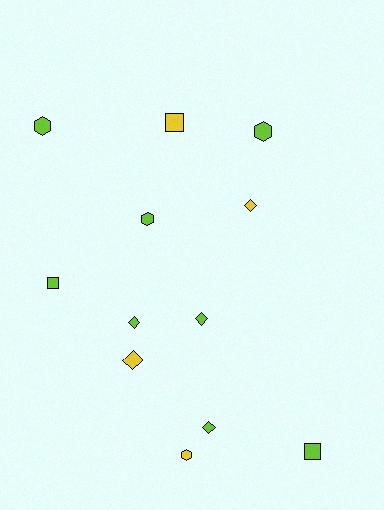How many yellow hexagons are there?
There is 1 yellow hexagon.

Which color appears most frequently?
Lime, with 8 objects.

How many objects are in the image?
There are 12 objects.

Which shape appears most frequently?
Diamond, with 5 objects.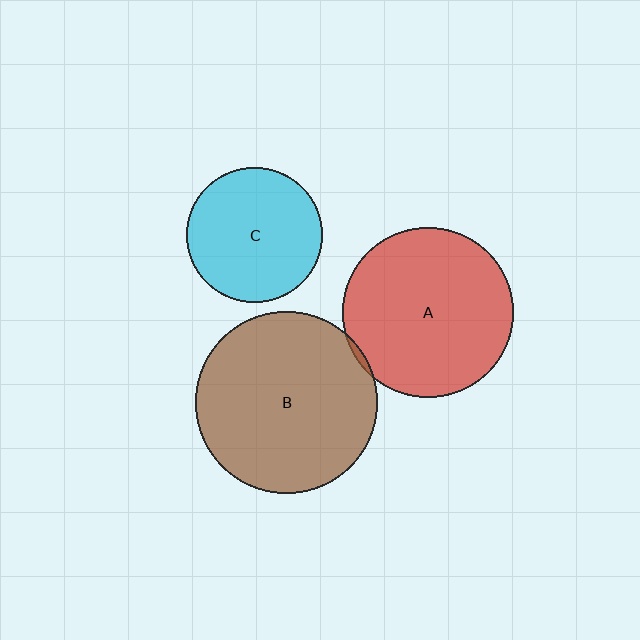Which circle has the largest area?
Circle B (brown).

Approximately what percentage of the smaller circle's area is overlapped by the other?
Approximately 5%.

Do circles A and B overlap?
Yes.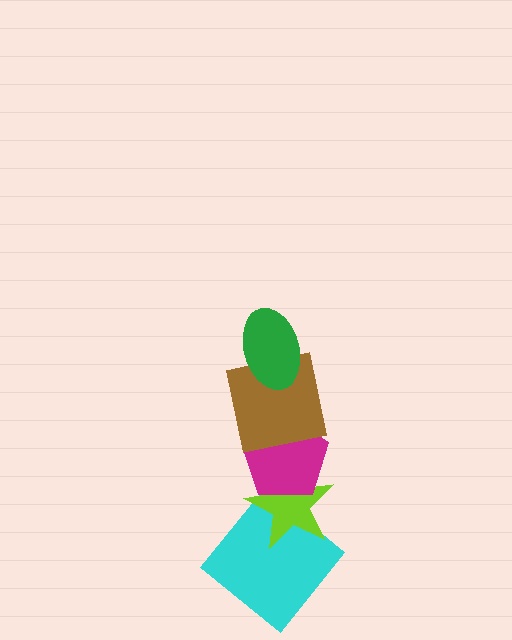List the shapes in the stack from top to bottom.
From top to bottom: the green ellipse, the brown square, the magenta pentagon, the lime star, the cyan diamond.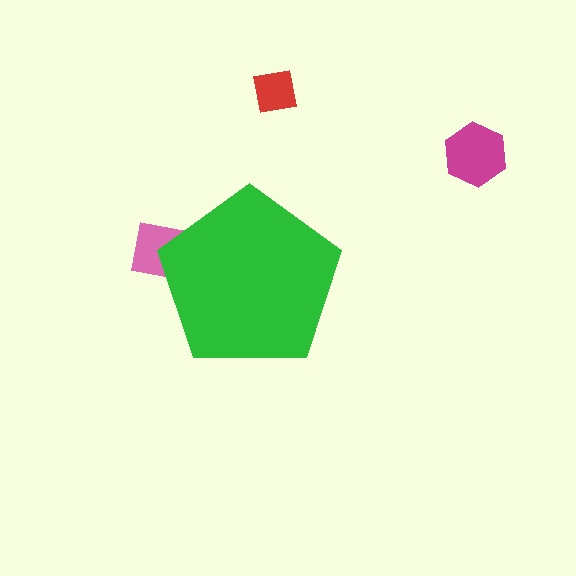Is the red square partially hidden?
No, the red square is fully visible.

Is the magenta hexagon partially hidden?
No, the magenta hexagon is fully visible.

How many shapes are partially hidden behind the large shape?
1 shape is partially hidden.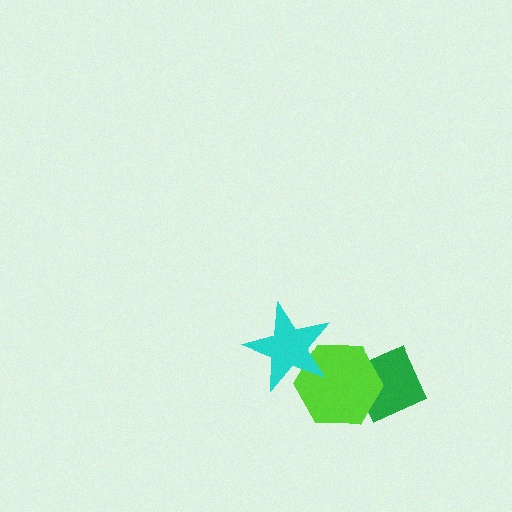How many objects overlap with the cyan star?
1 object overlaps with the cyan star.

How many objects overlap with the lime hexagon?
2 objects overlap with the lime hexagon.